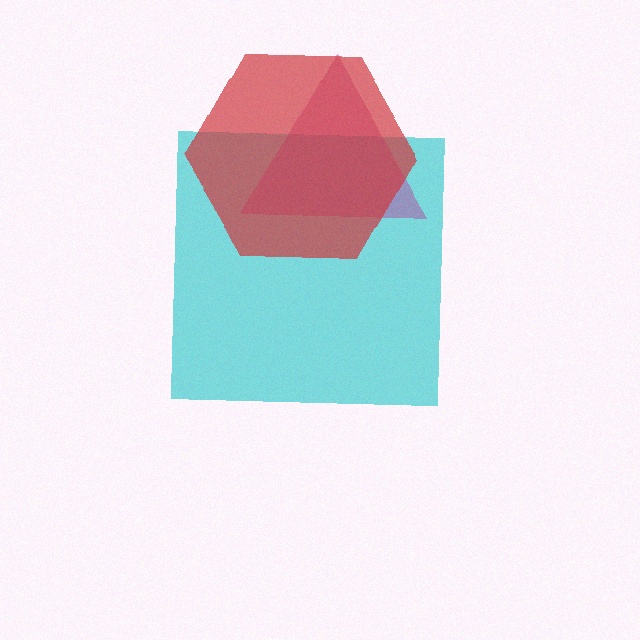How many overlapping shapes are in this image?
There are 3 overlapping shapes in the image.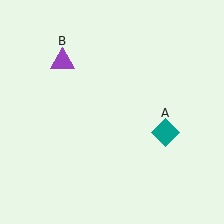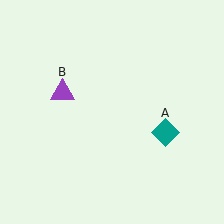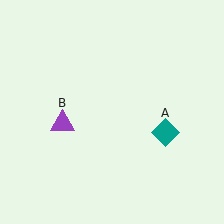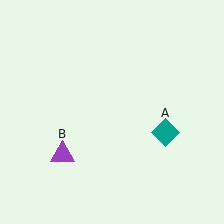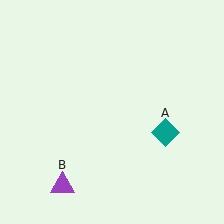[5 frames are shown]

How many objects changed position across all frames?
1 object changed position: purple triangle (object B).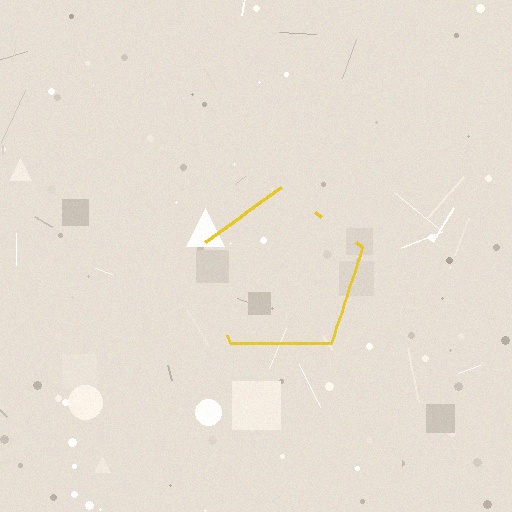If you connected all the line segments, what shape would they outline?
They would outline a pentagon.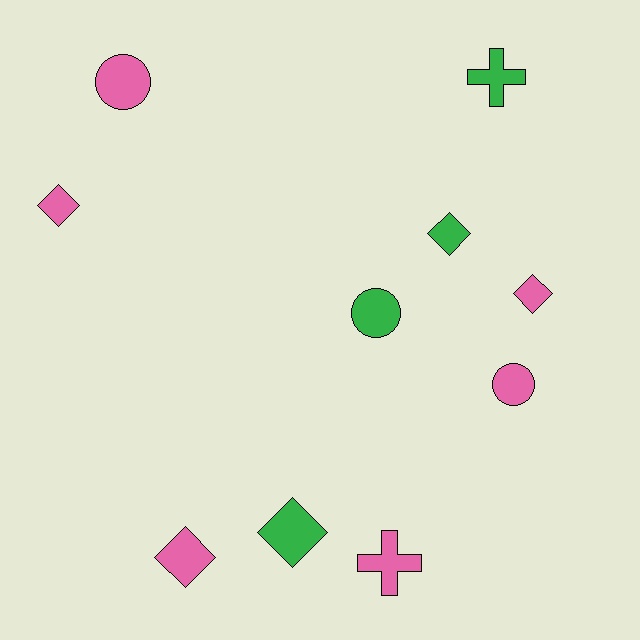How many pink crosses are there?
There is 1 pink cross.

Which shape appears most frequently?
Diamond, with 5 objects.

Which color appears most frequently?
Pink, with 6 objects.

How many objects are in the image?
There are 10 objects.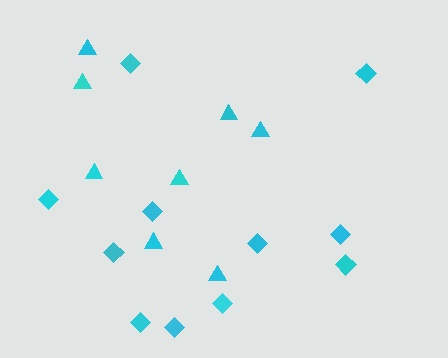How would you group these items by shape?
There are 2 groups: one group of diamonds (11) and one group of triangles (8).